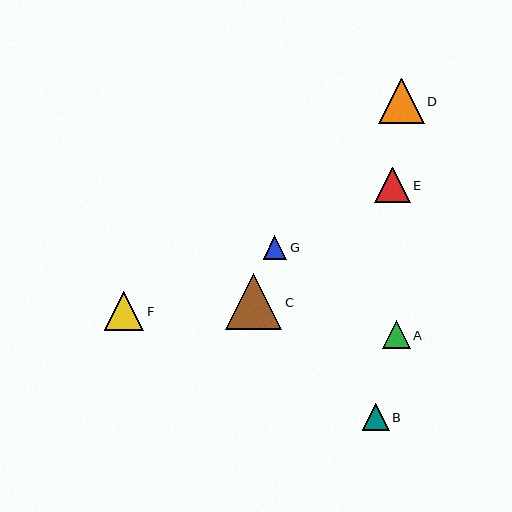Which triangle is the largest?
Triangle C is the largest with a size of approximately 56 pixels.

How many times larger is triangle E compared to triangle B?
Triangle E is approximately 1.3 times the size of triangle B.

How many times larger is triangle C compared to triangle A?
Triangle C is approximately 2.0 times the size of triangle A.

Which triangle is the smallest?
Triangle G is the smallest with a size of approximately 23 pixels.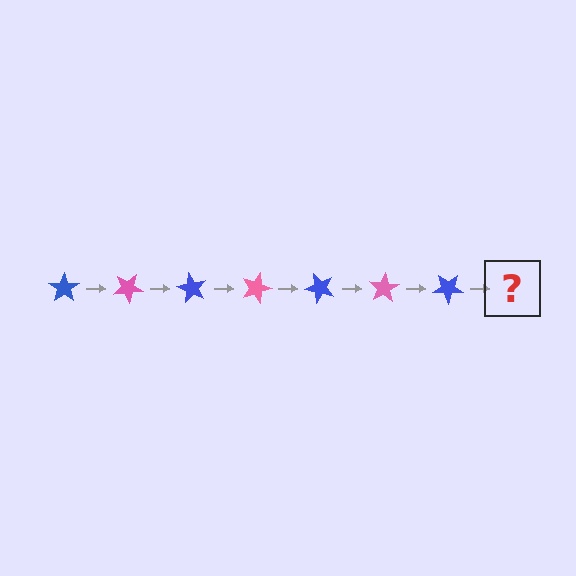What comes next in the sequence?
The next element should be a pink star, rotated 210 degrees from the start.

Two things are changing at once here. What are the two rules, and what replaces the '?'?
The two rules are that it rotates 30 degrees each step and the color cycles through blue and pink. The '?' should be a pink star, rotated 210 degrees from the start.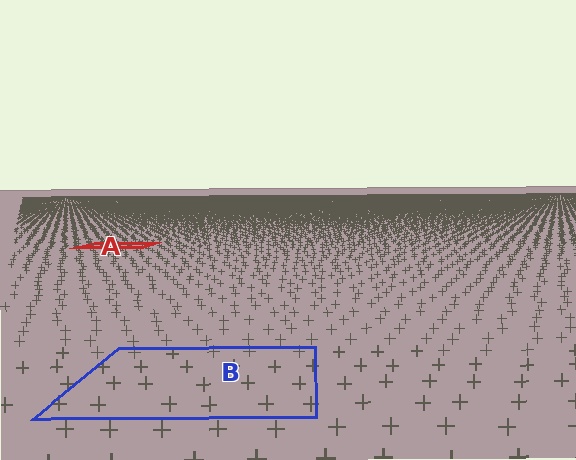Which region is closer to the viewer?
Region B is closer. The texture elements there are larger and more spread out.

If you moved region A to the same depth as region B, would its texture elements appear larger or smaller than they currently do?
They would appear larger. At a closer depth, the same texture elements are projected at a bigger on-screen size.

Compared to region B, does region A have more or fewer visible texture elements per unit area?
Region A has more texture elements per unit area — they are packed more densely because it is farther away.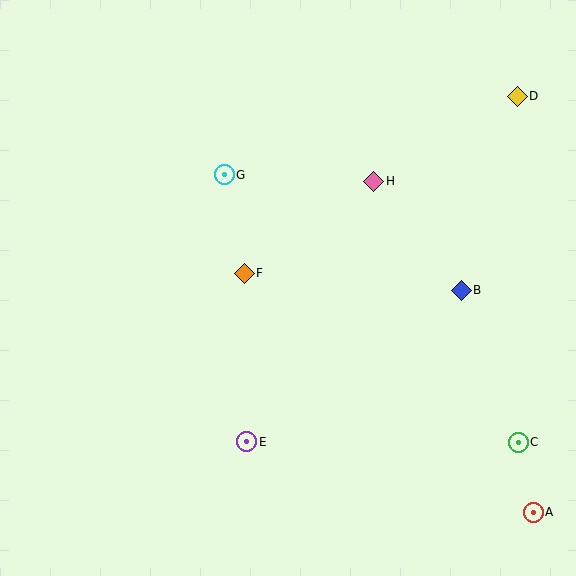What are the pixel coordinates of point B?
Point B is at (461, 290).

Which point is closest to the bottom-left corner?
Point E is closest to the bottom-left corner.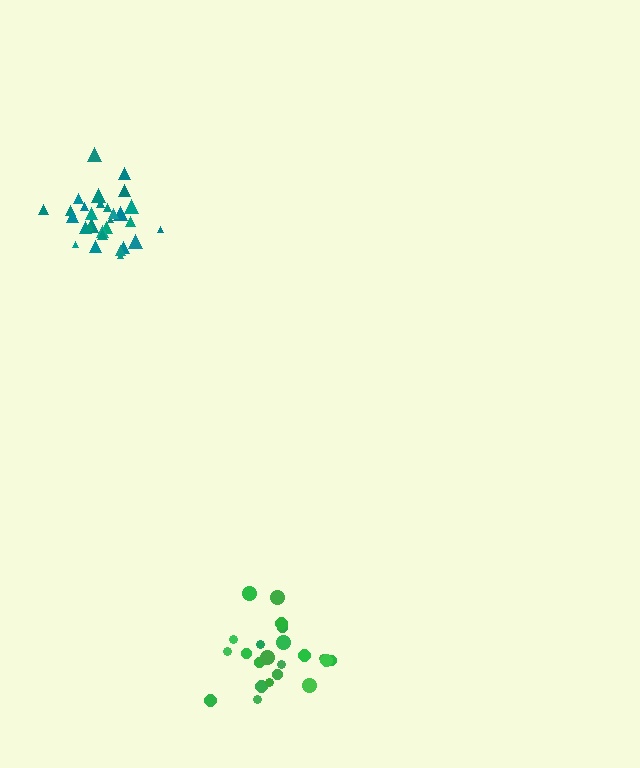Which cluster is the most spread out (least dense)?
Green.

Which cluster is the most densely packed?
Teal.